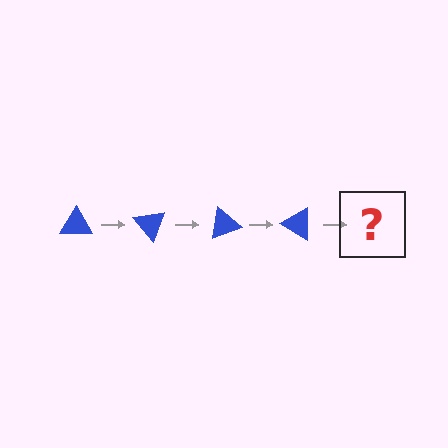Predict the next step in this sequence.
The next step is a blue triangle rotated 200 degrees.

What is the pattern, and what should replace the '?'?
The pattern is that the triangle rotates 50 degrees each step. The '?' should be a blue triangle rotated 200 degrees.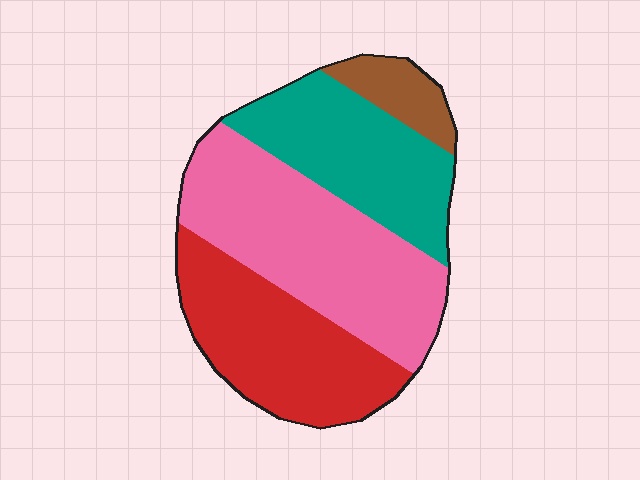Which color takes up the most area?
Pink, at roughly 40%.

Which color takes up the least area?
Brown, at roughly 10%.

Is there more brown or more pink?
Pink.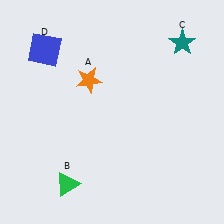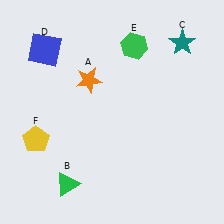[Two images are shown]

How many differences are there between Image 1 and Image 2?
There are 2 differences between the two images.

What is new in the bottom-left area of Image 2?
A yellow pentagon (F) was added in the bottom-left area of Image 2.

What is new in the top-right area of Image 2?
A green hexagon (E) was added in the top-right area of Image 2.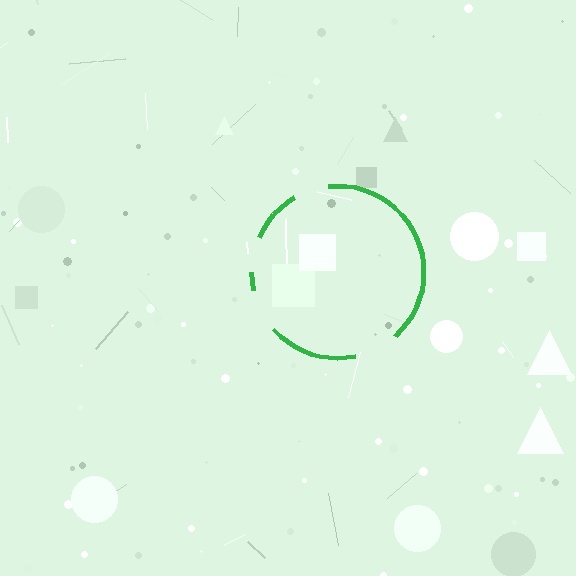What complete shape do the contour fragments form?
The contour fragments form a circle.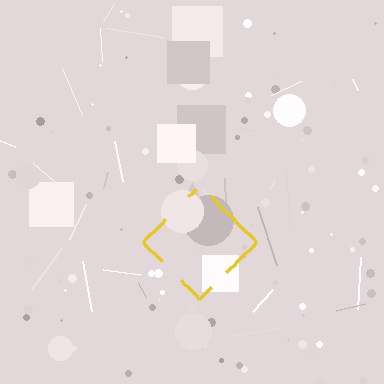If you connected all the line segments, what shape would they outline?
They would outline a diamond.